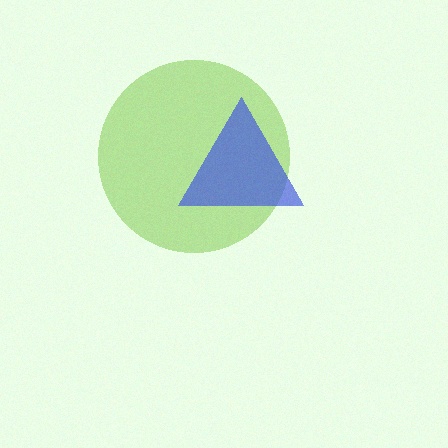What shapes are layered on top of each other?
The layered shapes are: a lime circle, a blue triangle.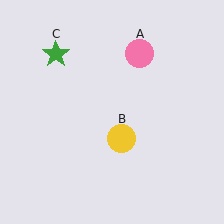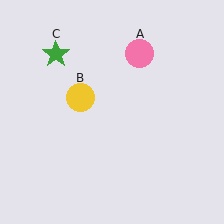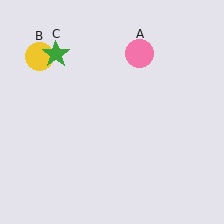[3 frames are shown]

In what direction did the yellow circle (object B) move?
The yellow circle (object B) moved up and to the left.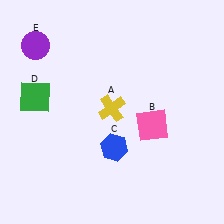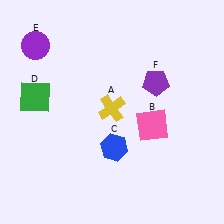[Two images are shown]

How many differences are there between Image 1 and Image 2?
There is 1 difference between the two images.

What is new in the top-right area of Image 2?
A purple pentagon (F) was added in the top-right area of Image 2.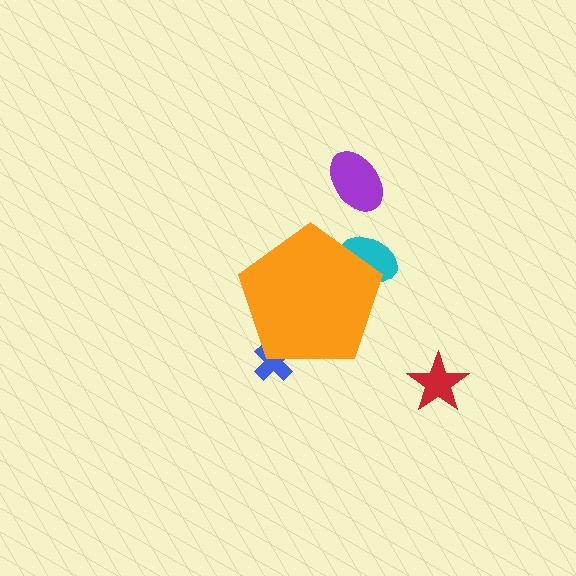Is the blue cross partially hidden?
Yes, the blue cross is partially hidden behind the orange pentagon.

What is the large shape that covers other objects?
An orange pentagon.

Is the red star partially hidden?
No, the red star is fully visible.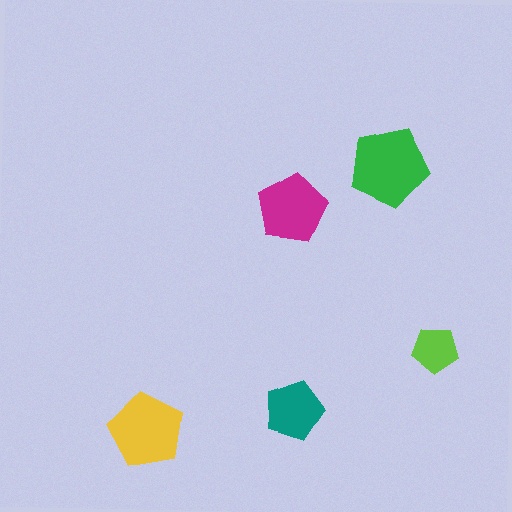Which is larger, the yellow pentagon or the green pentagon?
The green one.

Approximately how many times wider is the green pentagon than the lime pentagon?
About 1.5 times wider.